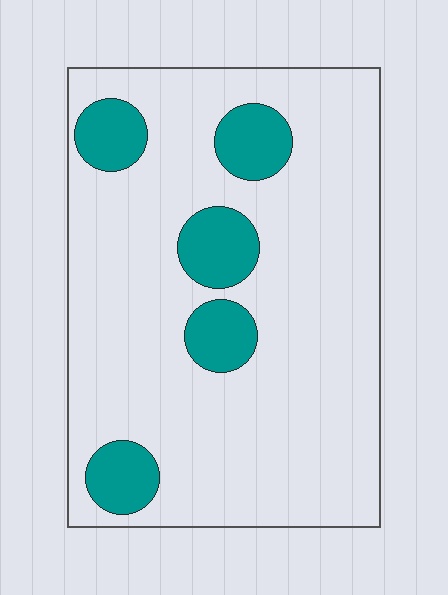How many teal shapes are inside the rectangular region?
5.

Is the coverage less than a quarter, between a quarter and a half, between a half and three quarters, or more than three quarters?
Less than a quarter.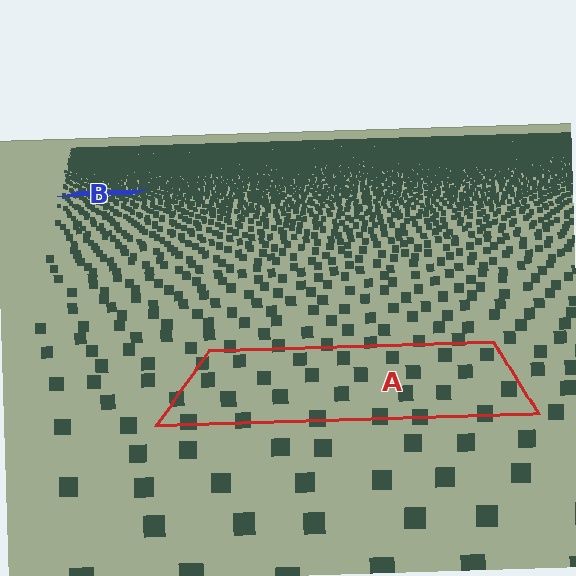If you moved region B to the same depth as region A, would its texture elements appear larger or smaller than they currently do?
They would appear larger. At a closer depth, the same texture elements are projected at a bigger on-screen size.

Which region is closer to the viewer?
Region A is closer. The texture elements there are larger and more spread out.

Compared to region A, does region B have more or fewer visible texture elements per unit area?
Region B has more texture elements per unit area — they are packed more densely because it is farther away.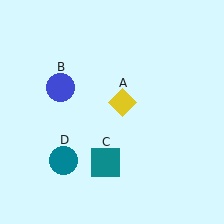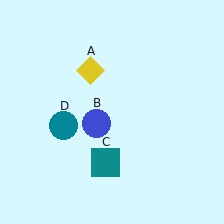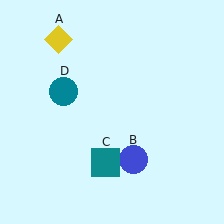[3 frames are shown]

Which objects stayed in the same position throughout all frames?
Teal square (object C) remained stationary.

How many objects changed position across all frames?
3 objects changed position: yellow diamond (object A), blue circle (object B), teal circle (object D).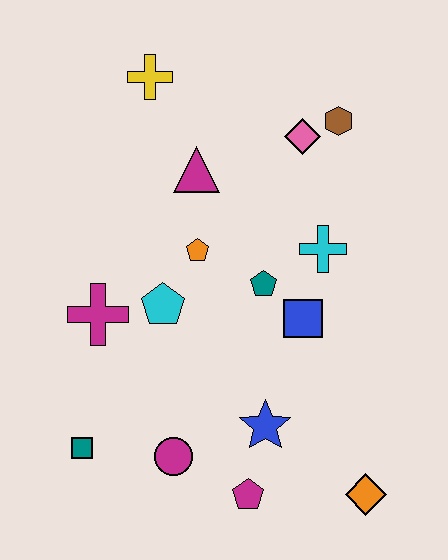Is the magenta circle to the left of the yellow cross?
No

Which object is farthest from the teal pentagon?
The teal square is farthest from the teal pentagon.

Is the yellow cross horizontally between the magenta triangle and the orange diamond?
No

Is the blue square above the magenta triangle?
No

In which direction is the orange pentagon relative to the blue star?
The orange pentagon is above the blue star.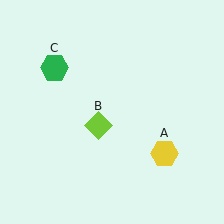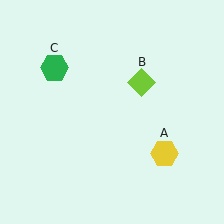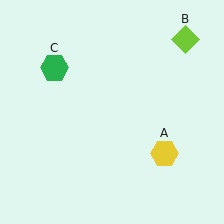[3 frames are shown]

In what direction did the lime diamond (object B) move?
The lime diamond (object B) moved up and to the right.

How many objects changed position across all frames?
1 object changed position: lime diamond (object B).